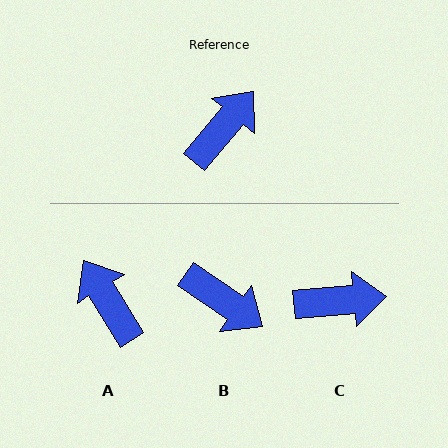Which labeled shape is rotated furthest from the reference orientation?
B, about 84 degrees away.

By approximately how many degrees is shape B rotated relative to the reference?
Approximately 84 degrees clockwise.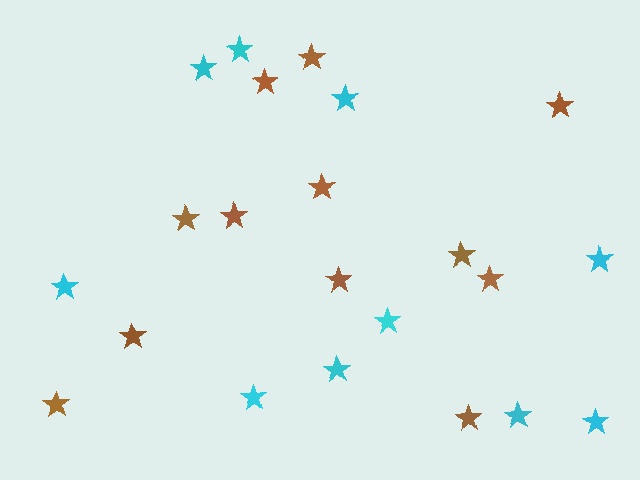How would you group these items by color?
There are 2 groups: one group of cyan stars (10) and one group of brown stars (12).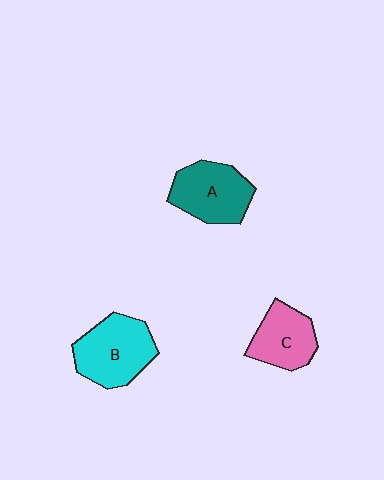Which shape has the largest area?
Shape B (cyan).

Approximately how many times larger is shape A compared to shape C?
Approximately 1.2 times.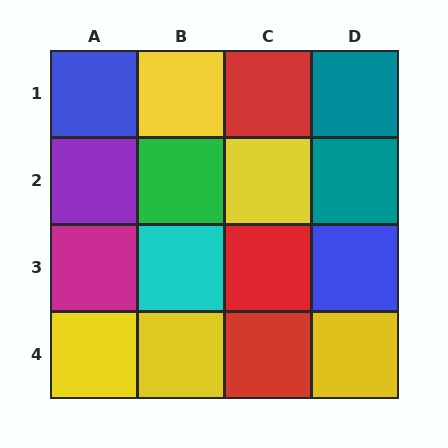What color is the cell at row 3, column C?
Red.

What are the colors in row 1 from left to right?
Blue, yellow, red, teal.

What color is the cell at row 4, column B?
Yellow.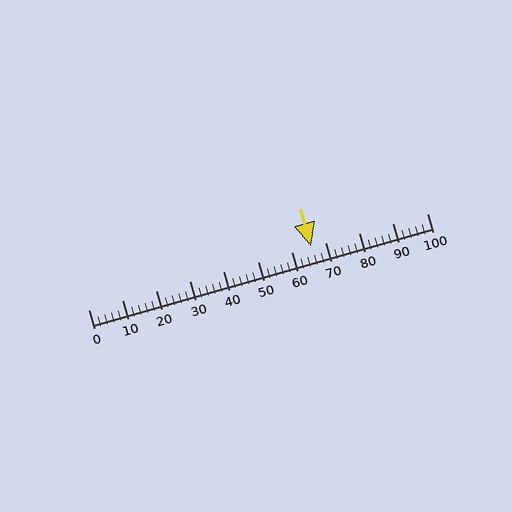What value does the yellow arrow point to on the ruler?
The yellow arrow points to approximately 66.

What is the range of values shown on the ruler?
The ruler shows values from 0 to 100.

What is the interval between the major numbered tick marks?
The major tick marks are spaced 10 units apart.